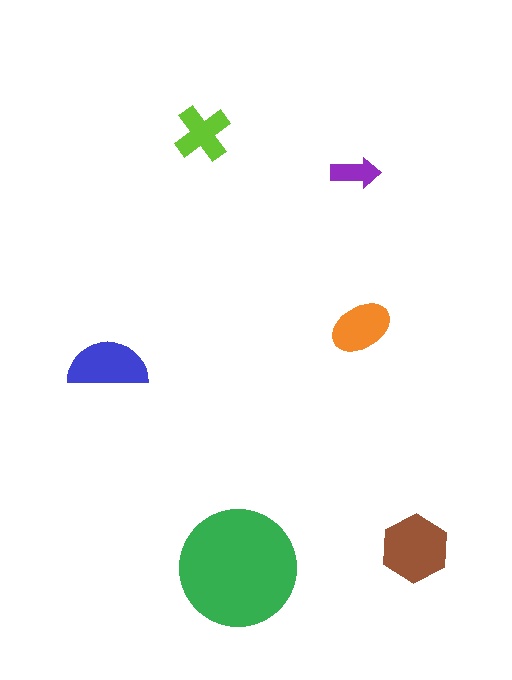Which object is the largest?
The green circle.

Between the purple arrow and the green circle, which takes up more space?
The green circle.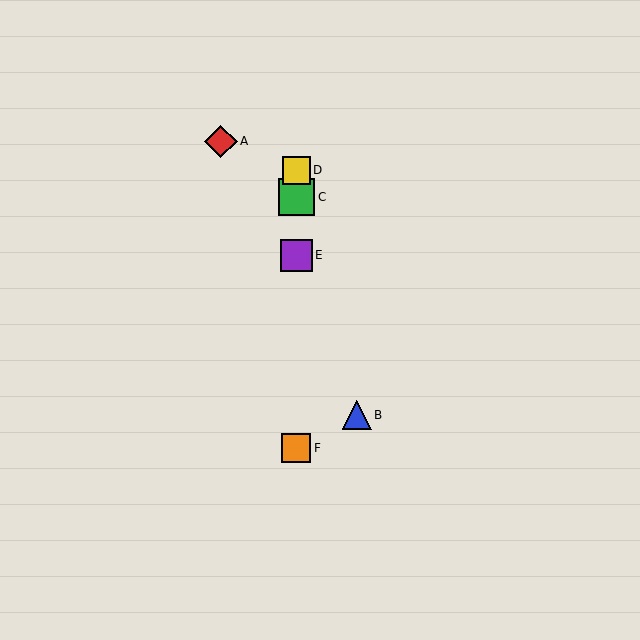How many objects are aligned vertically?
4 objects (C, D, E, F) are aligned vertically.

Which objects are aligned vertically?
Objects C, D, E, F are aligned vertically.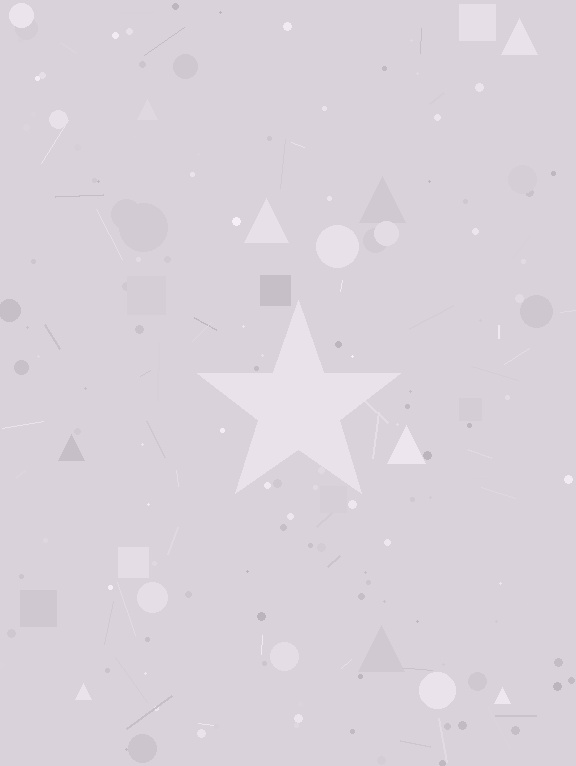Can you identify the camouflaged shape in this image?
The camouflaged shape is a star.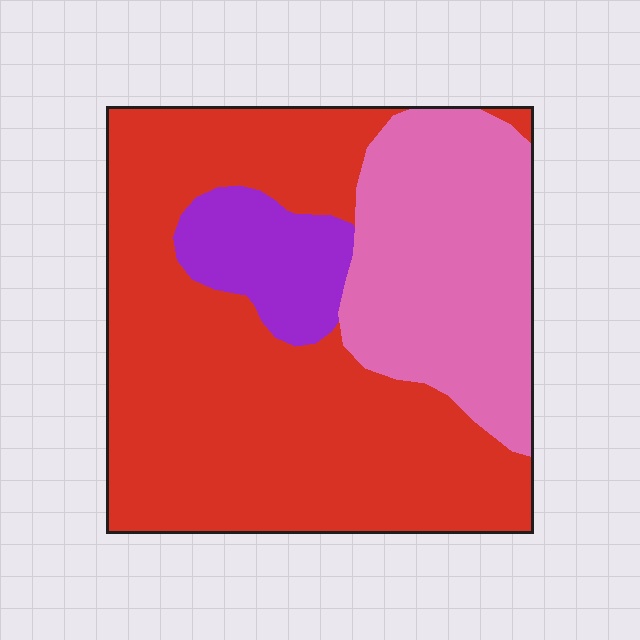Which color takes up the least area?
Purple, at roughly 10%.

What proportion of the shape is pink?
Pink takes up about one quarter (1/4) of the shape.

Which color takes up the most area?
Red, at roughly 60%.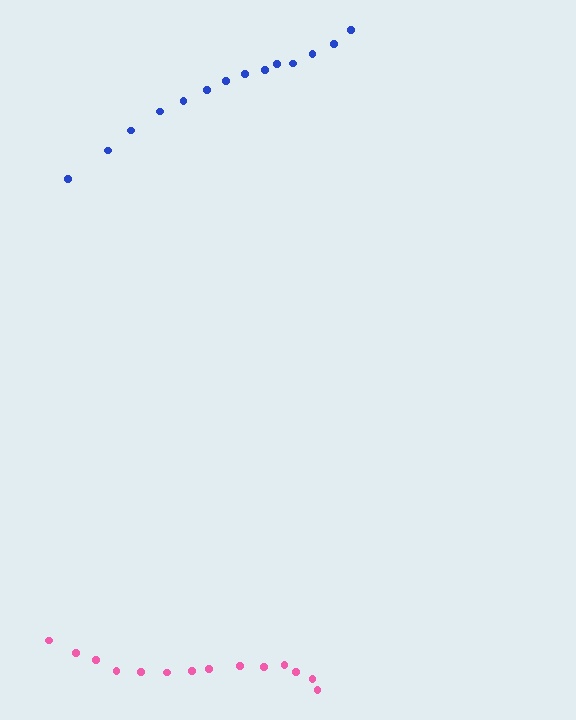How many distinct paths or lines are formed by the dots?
There are 2 distinct paths.